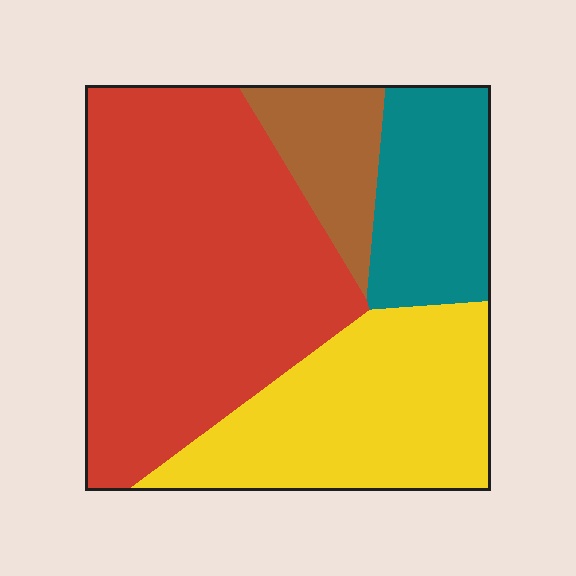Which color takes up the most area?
Red, at roughly 50%.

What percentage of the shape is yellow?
Yellow covers about 25% of the shape.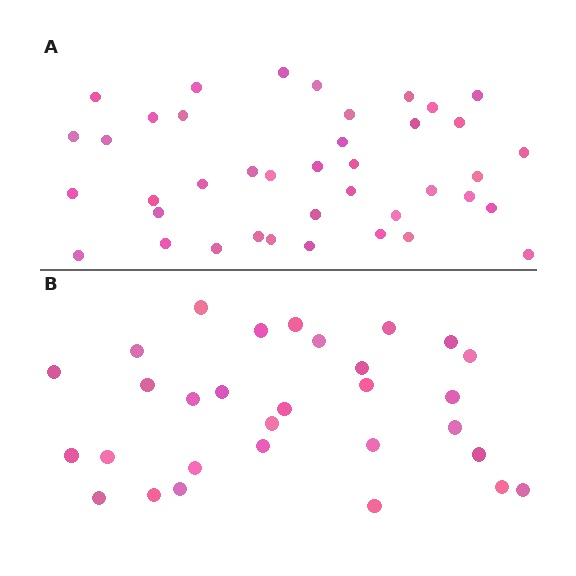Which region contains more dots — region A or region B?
Region A (the top region) has more dots.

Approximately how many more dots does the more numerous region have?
Region A has roughly 10 or so more dots than region B.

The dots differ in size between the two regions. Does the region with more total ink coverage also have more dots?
No. Region B has more total ink coverage because its dots are larger, but region A actually contains more individual dots. Total area can be misleading — the number of items is what matters here.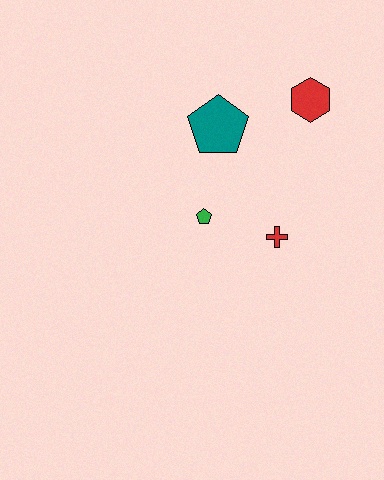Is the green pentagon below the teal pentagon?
Yes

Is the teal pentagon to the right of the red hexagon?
No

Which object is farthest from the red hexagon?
The green pentagon is farthest from the red hexagon.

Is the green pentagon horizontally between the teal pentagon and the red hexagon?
No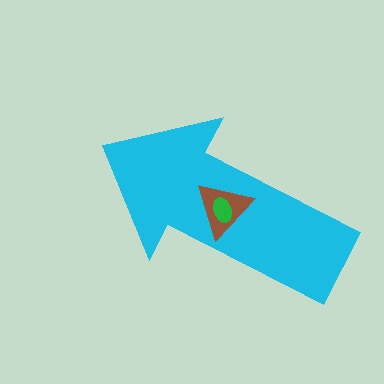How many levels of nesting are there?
3.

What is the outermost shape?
The cyan arrow.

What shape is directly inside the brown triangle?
The green ellipse.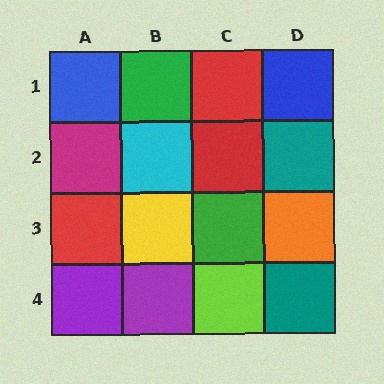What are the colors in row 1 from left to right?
Blue, green, red, blue.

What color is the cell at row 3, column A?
Red.